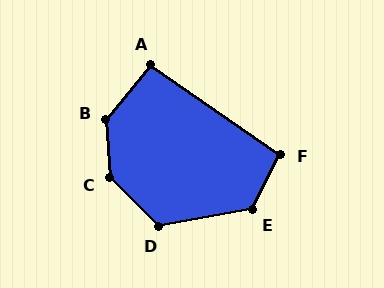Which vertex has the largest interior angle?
C, at approximately 138 degrees.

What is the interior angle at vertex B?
Approximately 138 degrees (obtuse).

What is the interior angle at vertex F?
Approximately 98 degrees (obtuse).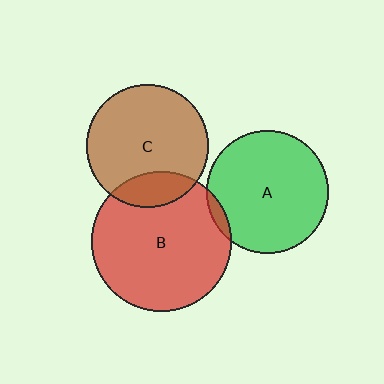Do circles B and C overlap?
Yes.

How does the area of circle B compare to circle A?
Approximately 1.3 times.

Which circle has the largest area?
Circle B (red).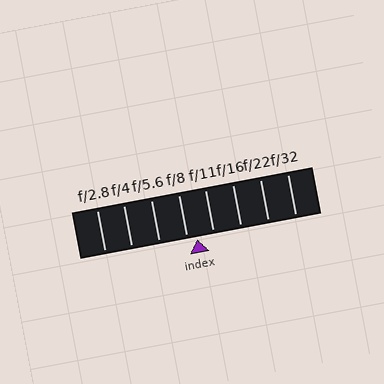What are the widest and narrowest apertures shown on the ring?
The widest aperture shown is f/2.8 and the narrowest is f/32.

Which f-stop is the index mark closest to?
The index mark is closest to f/8.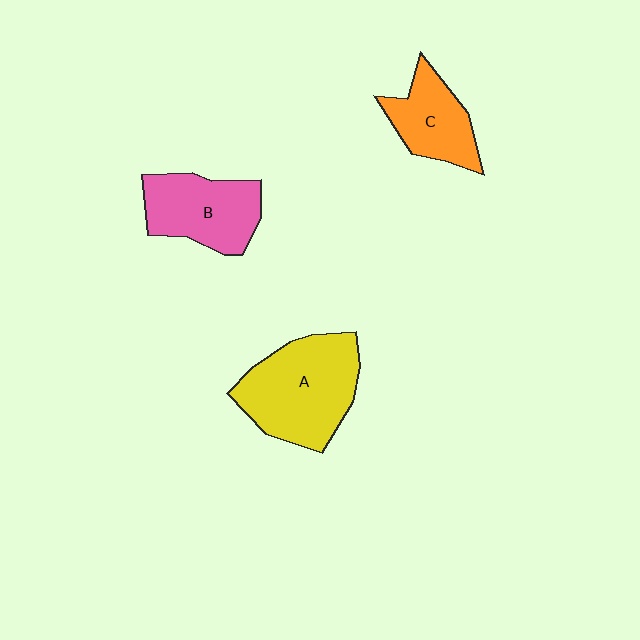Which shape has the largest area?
Shape A (yellow).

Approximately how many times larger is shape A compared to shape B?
Approximately 1.4 times.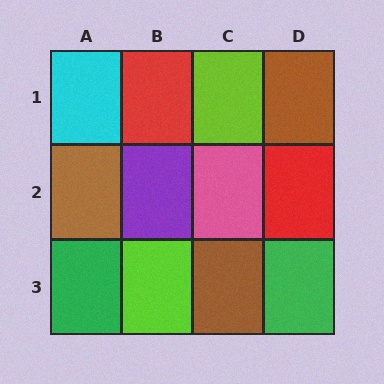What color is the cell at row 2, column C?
Pink.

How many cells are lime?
2 cells are lime.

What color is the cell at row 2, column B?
Purple.